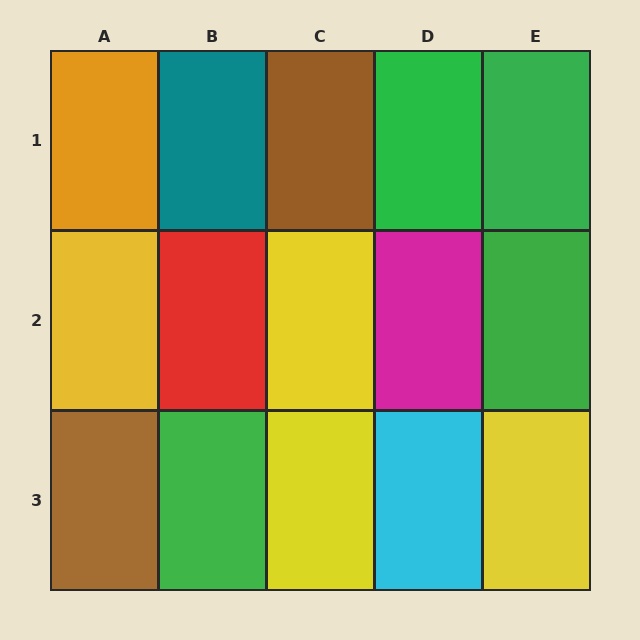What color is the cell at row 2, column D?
Magenta.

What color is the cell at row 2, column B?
Red.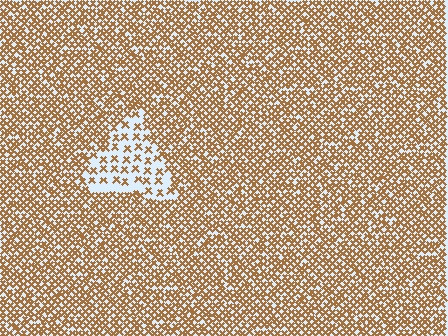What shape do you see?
I see a triangle.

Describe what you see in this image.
The image contains small brown elements arranged at two different densities. A triangle-shaped region is visible where the elements are less densely packed than the surrounding area.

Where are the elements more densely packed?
The elements are more densely packed outside the triangle boundary.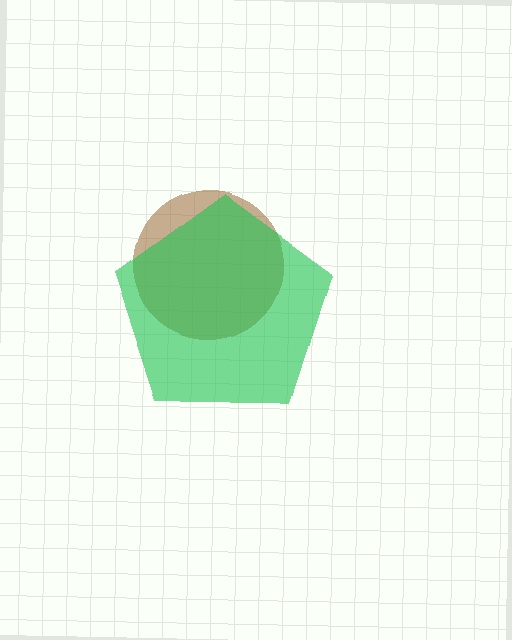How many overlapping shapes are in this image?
There are 2 overlapping shapes in the image.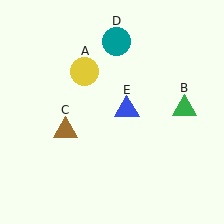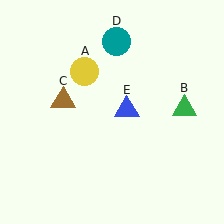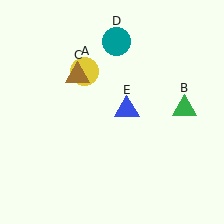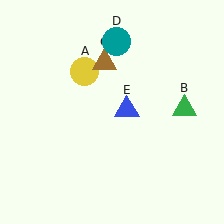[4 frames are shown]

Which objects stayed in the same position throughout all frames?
Yellow circle (object A) and green triangle (object B) and teal circle (object D) and blue triangle (object E) remained stationary.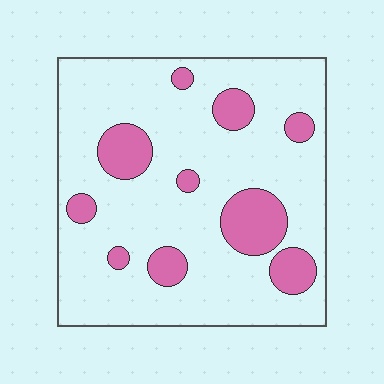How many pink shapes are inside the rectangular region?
10.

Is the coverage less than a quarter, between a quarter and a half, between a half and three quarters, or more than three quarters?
Less than a quarter.